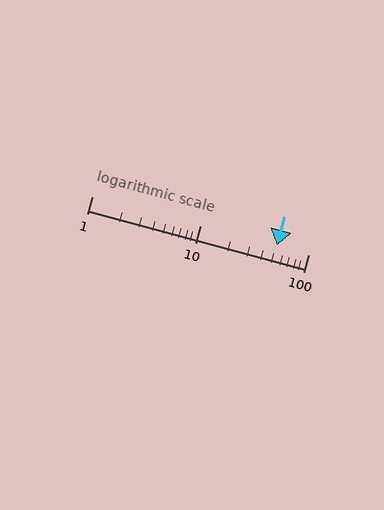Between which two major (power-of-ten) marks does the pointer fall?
The pointer is between 10 and 100.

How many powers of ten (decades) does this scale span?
The scale spans 2 decades, from 1 to 100.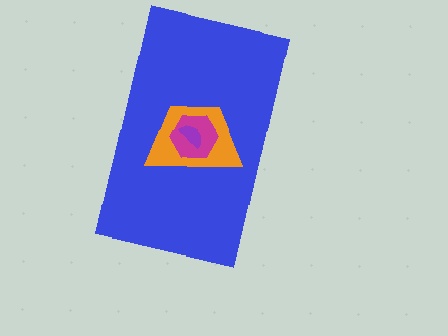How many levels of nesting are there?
4.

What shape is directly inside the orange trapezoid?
The magenta hexagon.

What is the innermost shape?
The purple semicircle.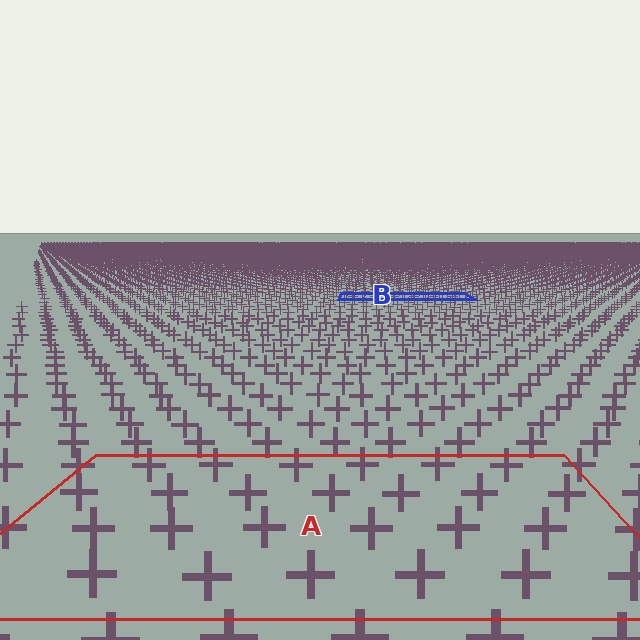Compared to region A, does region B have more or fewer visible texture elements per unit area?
Region B has more texture elements per unit area — they are packed more densely because it is farther away.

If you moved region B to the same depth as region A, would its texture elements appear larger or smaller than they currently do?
They would appear larger. At a closer depth, the same texture elements are projected at a bigger on-screen size.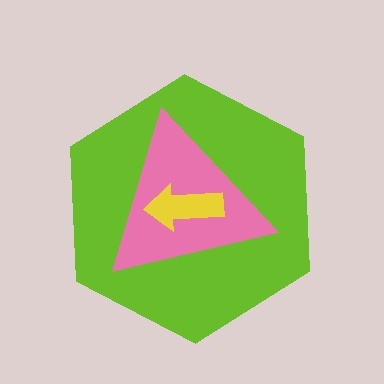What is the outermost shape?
The lime hexagon.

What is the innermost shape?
The yellow arrow.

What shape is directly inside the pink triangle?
The yellow arrow.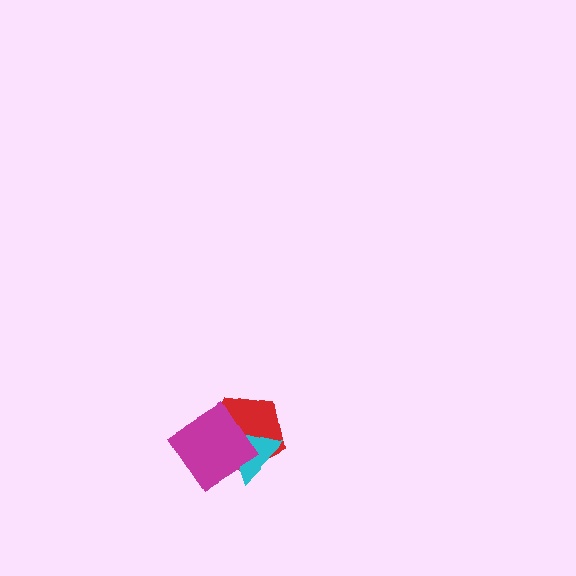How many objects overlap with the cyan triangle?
2 objects overlap with the cyan triangle.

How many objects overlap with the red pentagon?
2 objects overlap with the red pentagon.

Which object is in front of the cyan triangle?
The magenta diamond is in front of the cyan triangle.